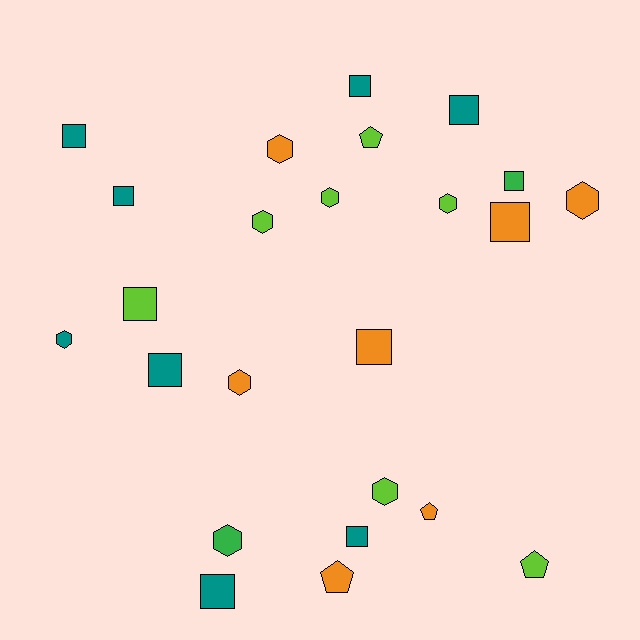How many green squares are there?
There is 1 green square.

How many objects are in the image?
There are 24 objects.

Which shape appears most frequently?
Square, with 11 objects.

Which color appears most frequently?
Teal, with 8 objects.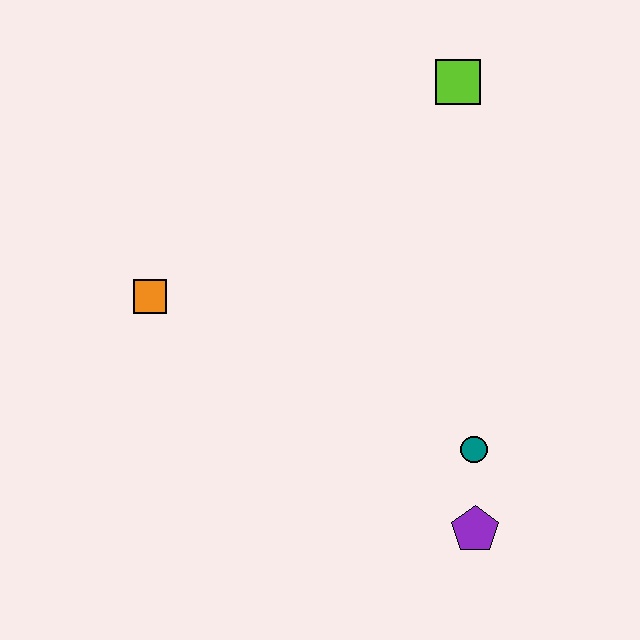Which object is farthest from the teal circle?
The lime square is farthest from the teal circle.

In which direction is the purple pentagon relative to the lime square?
The purple pentagon is below the lime square.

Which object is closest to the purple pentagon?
The teal circle is closest to the purple pentagon.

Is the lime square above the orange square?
Yes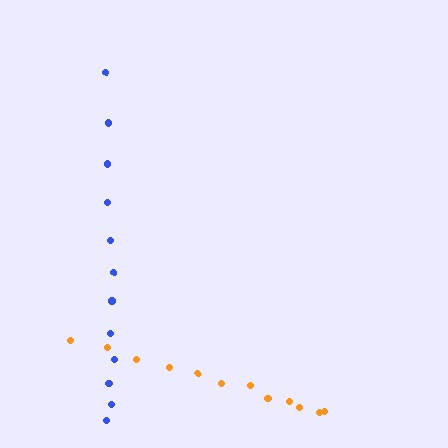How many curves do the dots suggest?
There are 2 distinct paths.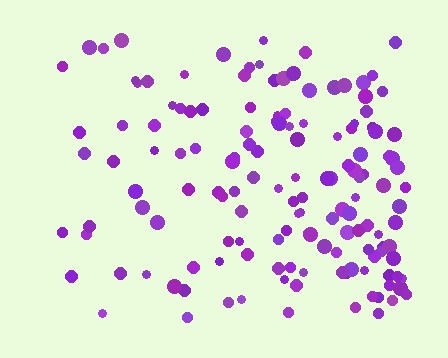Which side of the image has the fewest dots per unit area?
The left.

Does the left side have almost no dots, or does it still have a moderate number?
Still a moderate number, just noticeably fewer than the right.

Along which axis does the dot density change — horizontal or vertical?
Horizontal.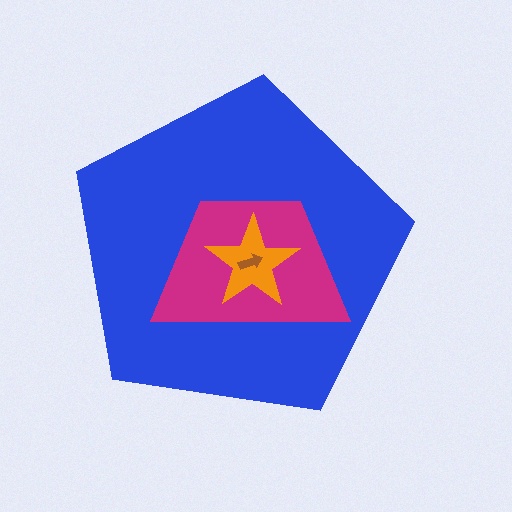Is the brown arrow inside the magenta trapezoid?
Yes.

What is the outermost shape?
The blue pentagon.